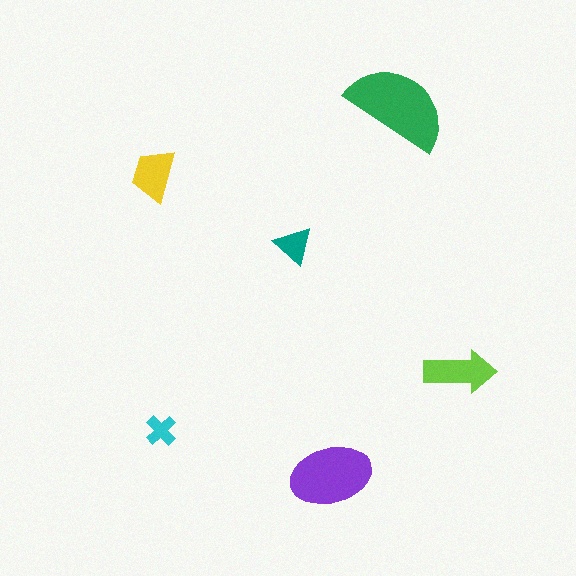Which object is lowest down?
The purple ellipse is bottommost.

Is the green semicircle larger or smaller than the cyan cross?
Larger.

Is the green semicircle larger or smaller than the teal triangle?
Larger.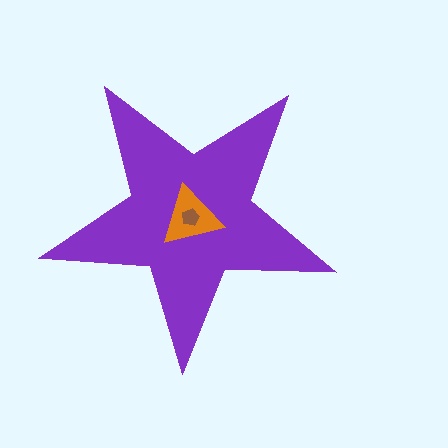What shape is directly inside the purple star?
The orange triangle.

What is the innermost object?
The brown pentagon.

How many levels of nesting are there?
3.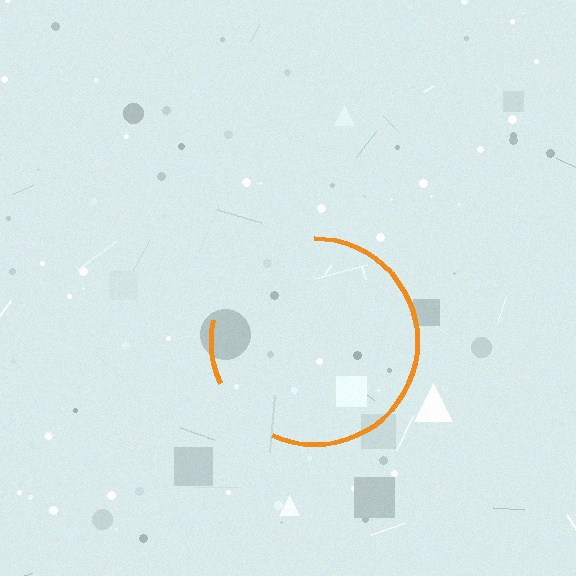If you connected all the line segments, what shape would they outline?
They would outline a circle.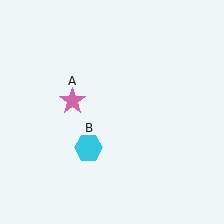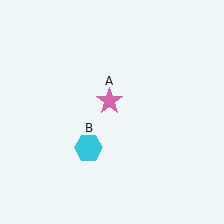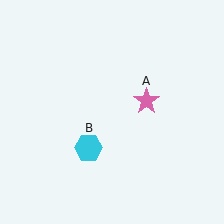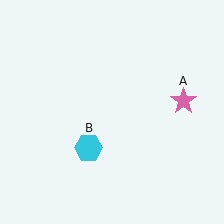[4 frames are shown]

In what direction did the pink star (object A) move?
The pink star (object A) moved right.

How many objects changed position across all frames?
1 object changed position: pink star (object A).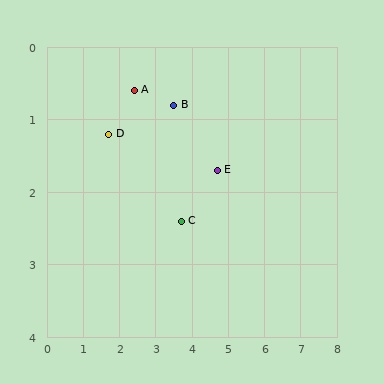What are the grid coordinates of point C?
Point C is at approximately (3.7, 2.4).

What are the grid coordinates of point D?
Point D is at approximately (1.7, 1.2).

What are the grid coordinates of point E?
Point E is at approximately (4.7, 1.7).